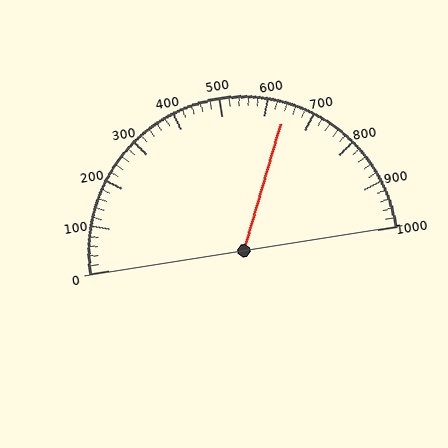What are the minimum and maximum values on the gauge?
The gauge ranges from 0 to 1000.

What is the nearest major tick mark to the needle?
The nearest major tick mark is 600.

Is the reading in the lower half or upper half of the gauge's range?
The reading is in the upper half of the range (0 to 1000).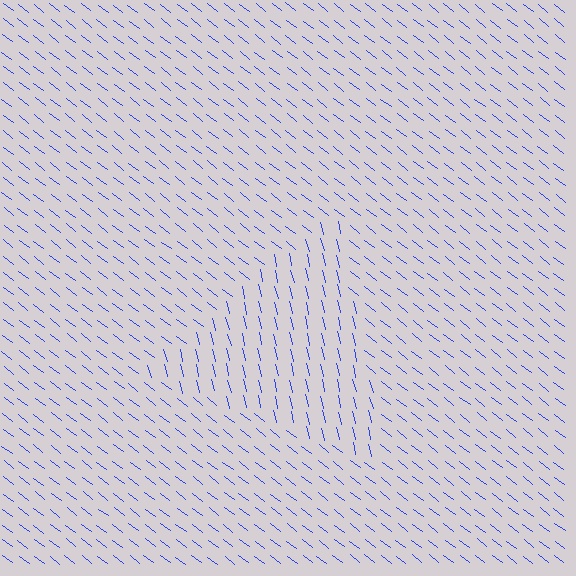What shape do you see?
I see a triangle.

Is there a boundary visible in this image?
Yes, there is a texture boundary formed by a change in line orientation.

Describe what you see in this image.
The image is filled with small blue line segments. A triangle region in the image has lines oriented differently from the surrounding lines, creating a visible texture boundary.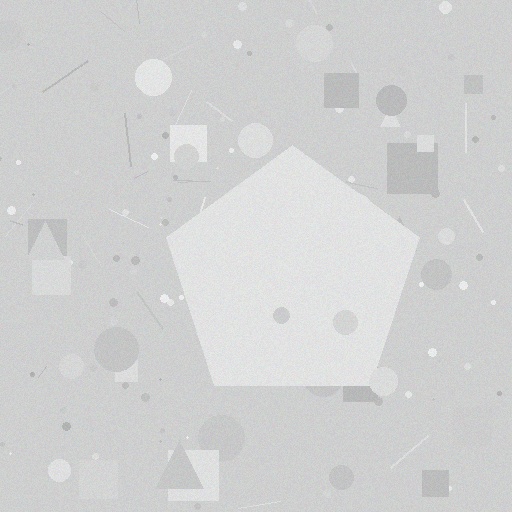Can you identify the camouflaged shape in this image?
The camouflaged shape is a pentagon.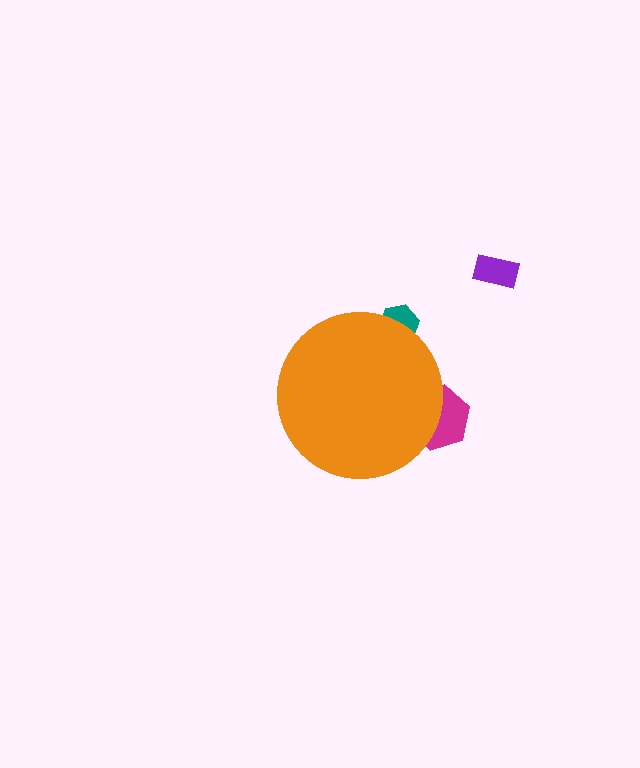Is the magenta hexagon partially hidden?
Yes, the magenta hexagon is partially hidden behind the orange circle.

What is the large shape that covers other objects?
An orange circle.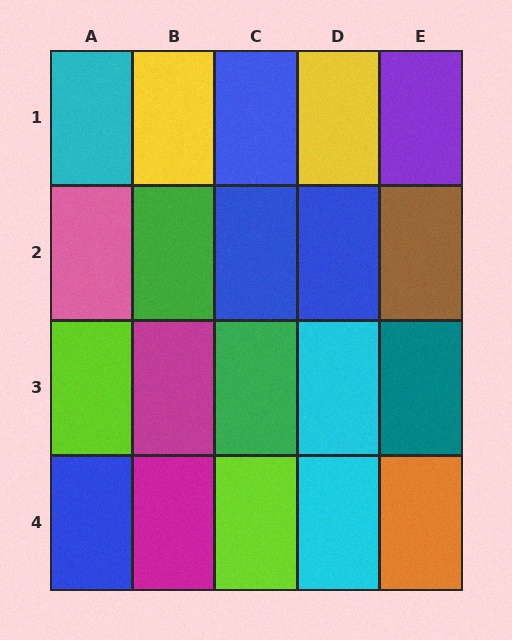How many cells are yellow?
2 cells are yellow.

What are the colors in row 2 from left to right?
Pink, green, blue, blue, brown.